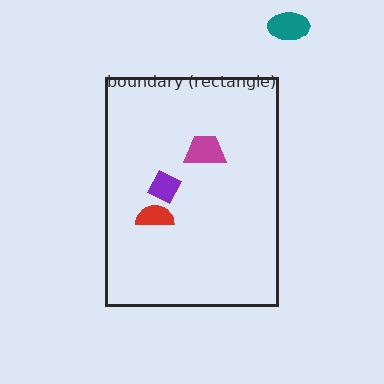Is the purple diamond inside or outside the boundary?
Inside.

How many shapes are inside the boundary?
3 inside, 1 outside.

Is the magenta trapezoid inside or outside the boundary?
Inside.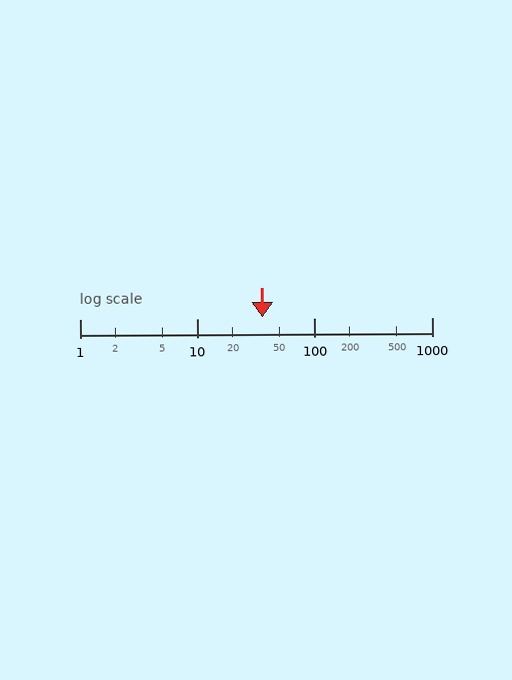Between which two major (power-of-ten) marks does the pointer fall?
The pointer is between 10 and 100.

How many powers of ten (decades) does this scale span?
The scale spans 3 decades, from 1 to 1000.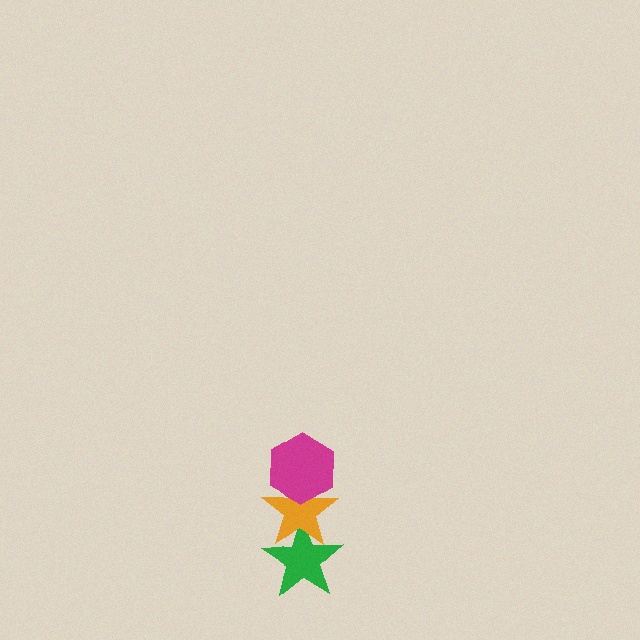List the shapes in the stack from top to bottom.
From top to bottom: the magenta hexagon, the orange star, the green star.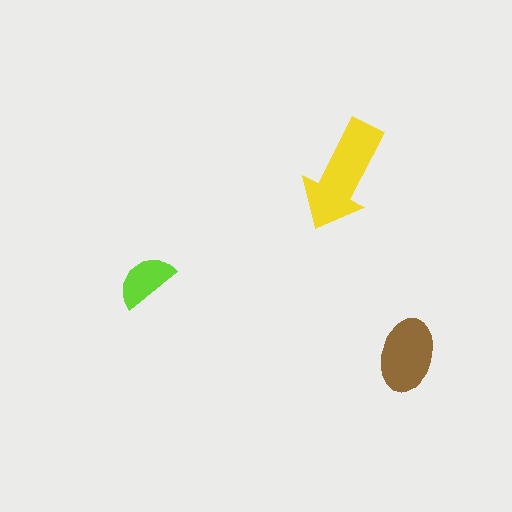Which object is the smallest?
The lime semicircle.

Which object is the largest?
The yellow arrow.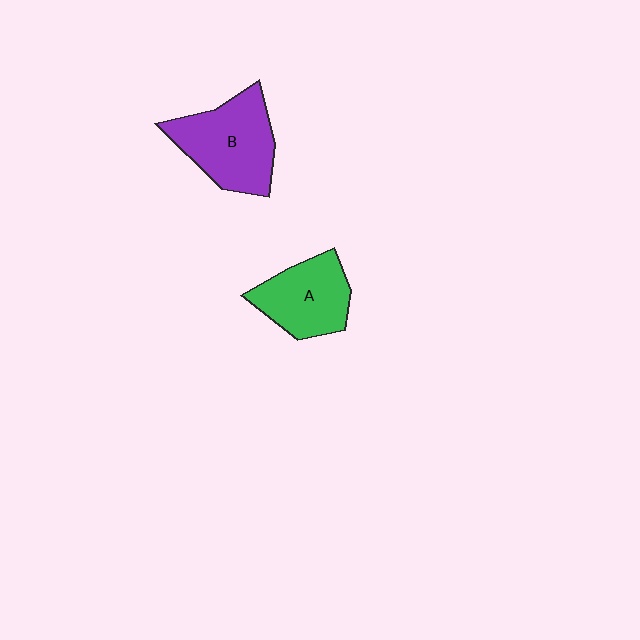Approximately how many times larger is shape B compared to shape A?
Approximately 1.3 times.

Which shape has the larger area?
Shape B (purple).